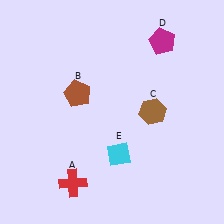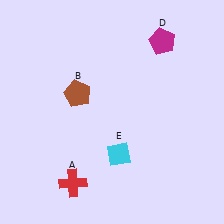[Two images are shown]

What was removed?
The brown hexagon (C) was removed in Image 2.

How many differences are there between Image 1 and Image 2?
There is 1 difference between the two images.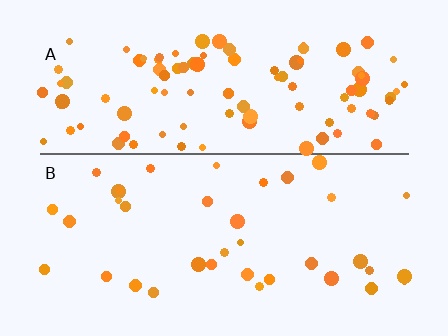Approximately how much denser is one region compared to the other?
Approximately 2.8× — region A over region B.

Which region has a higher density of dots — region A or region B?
A (the top).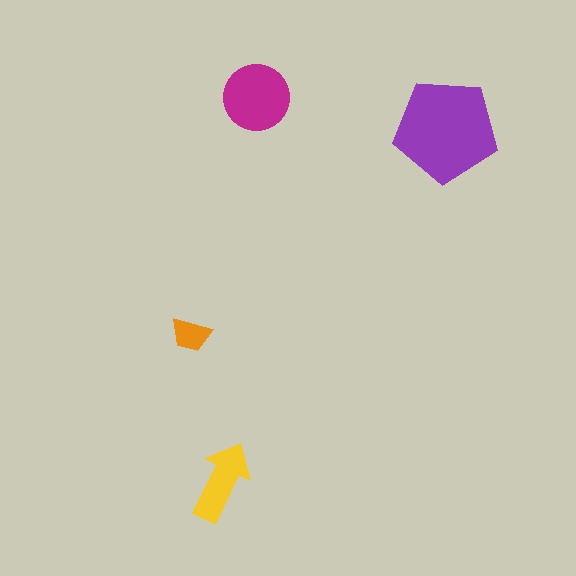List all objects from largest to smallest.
The purple pentagon, the magenta circle, the yellow arrow, the orange trapezoid.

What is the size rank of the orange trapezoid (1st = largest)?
4th.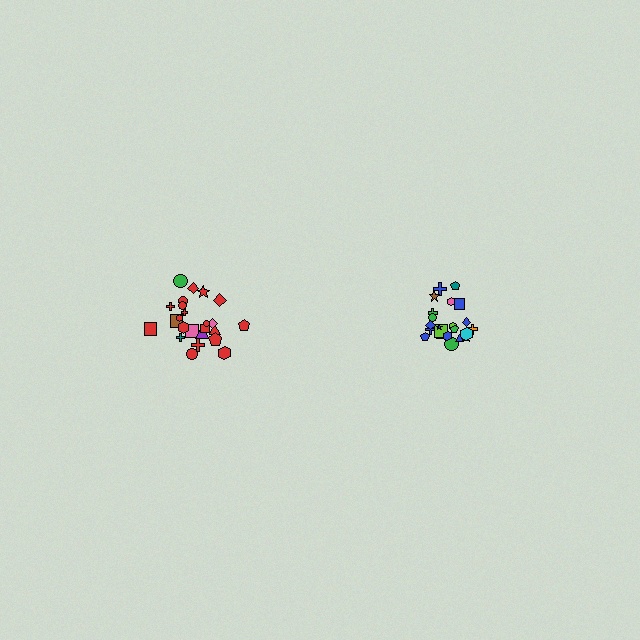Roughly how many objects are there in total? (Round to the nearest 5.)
Roughly 45 objects in total.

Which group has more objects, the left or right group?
The left group.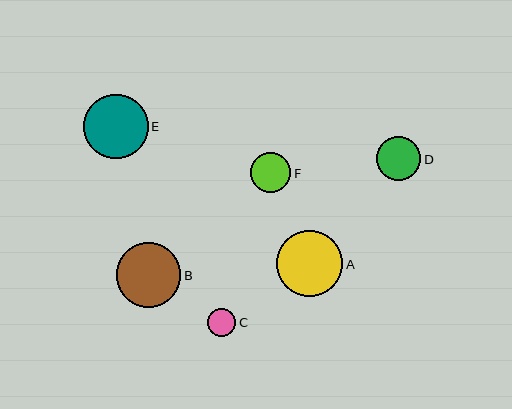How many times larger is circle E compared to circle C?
Circle E is approximately 2.3 times the size of circle C.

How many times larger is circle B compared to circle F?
Circle B is approximately 1.6 times the size of circle F.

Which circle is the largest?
Circle A is the largest with a size of approximately 66 pixels.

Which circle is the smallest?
Circle C is the smallest with a size of approximately 28 pixels.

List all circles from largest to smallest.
From largest to smallest: A, B, E, D, F, C.